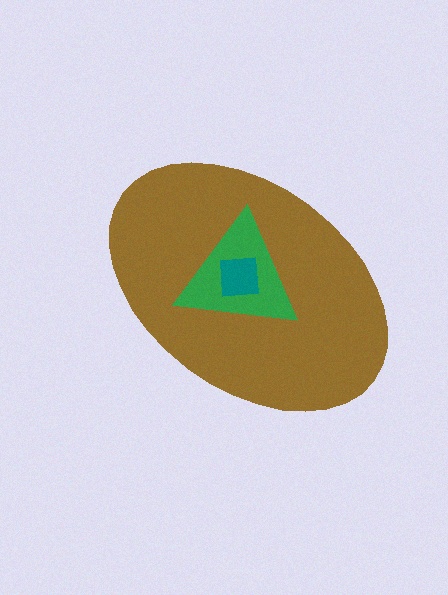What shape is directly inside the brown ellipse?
The green triangle.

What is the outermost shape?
The brown ellipse.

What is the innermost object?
The teal square.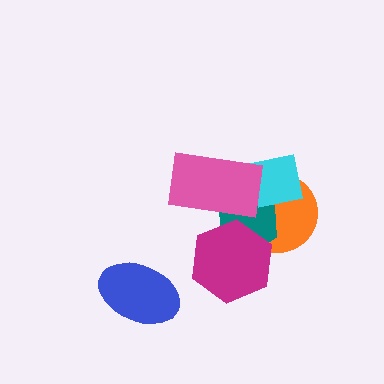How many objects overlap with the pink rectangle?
3 objects overlap with the pink rectangle.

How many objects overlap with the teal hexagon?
4 objects overlap with the teal hexagon.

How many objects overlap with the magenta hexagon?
2 objects overlap with the magenta hexagon.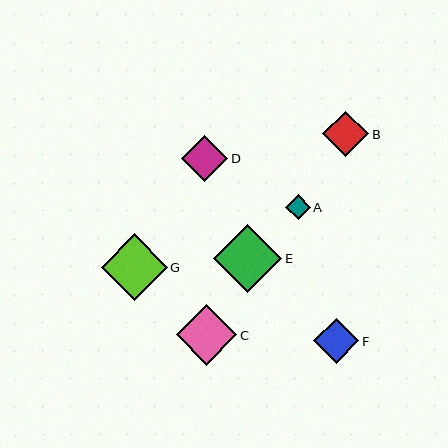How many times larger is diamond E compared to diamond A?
Diamond E is approximately 2.8 times the size of diamond A.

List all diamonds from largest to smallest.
From largest to smallest: E, G, C, D, B, F, A.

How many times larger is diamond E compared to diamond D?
Diamond E is approximately 1.5 times the size of diamond D.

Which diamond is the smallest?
Diamond A is the smallest with a size of approximately 25 pixels.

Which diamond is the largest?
Diamond E is the largest with a size of approximately 68 pixels.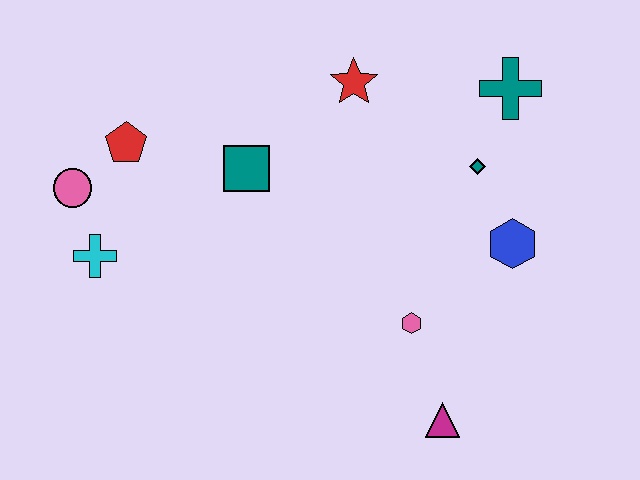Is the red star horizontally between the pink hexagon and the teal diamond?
No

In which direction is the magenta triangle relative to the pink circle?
The magenta triangle is to the right of the pink circle.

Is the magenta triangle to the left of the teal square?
No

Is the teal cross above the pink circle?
Yes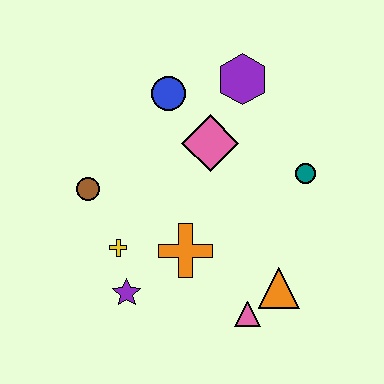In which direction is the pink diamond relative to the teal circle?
The pink diamond is to the left of the teal circle.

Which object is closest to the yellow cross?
The purple star is closest to the yellow cross.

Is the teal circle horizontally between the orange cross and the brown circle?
No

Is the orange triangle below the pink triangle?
No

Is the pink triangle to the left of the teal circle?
Yes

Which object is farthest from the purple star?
The purple hexagon is farthest from the purple star.